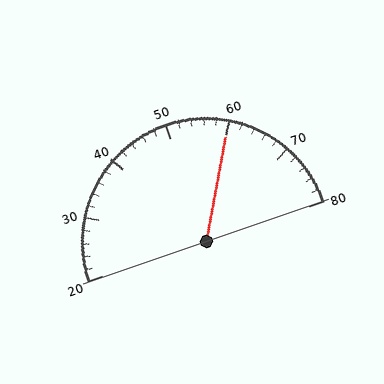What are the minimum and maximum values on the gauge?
The gauge ranges from 20 to 80.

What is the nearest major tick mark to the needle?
The nearest major tick mark is 60.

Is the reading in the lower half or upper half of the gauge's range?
The reading is in the upper half of the range (20 to 80).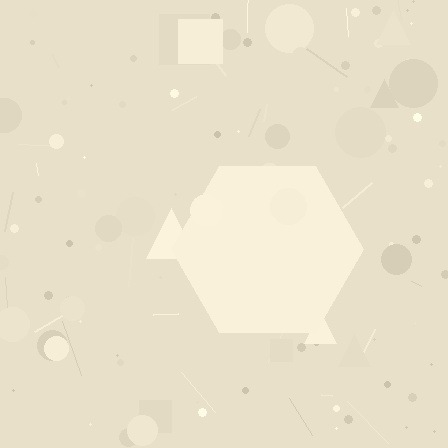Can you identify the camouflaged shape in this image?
The camouflaged shape is a hexagon.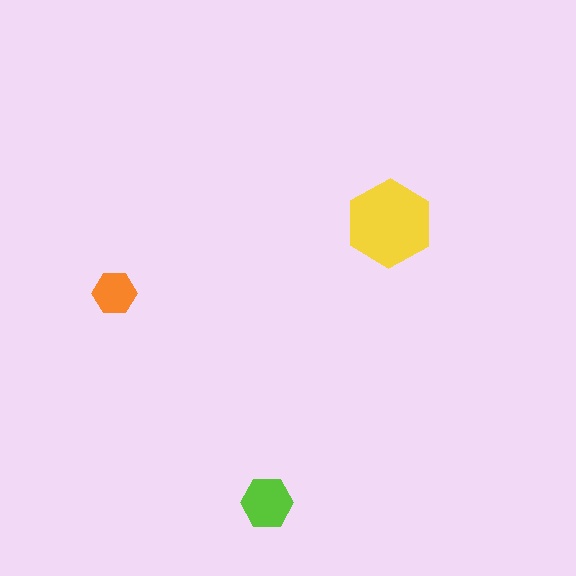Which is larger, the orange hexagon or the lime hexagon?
The lime one.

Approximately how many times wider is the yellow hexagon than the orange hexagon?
About 2 times wider.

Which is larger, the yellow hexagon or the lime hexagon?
The yellow one.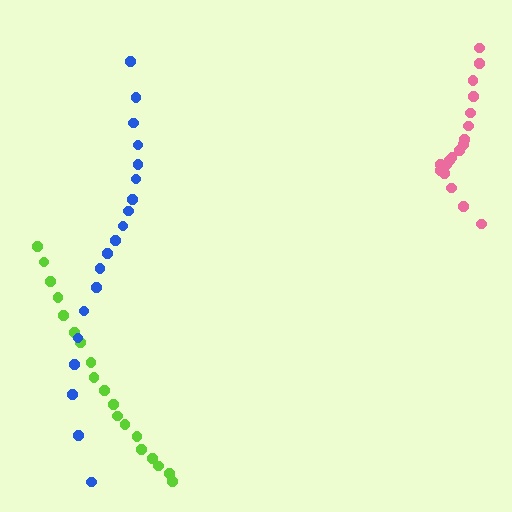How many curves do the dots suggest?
There are 3 distinct paths.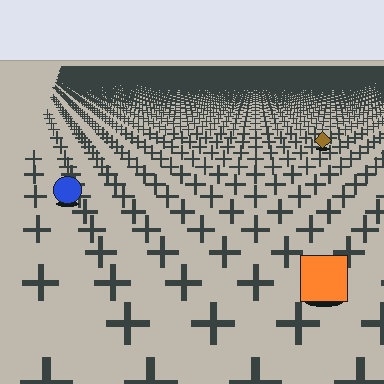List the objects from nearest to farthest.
From nearest to farthest: the orange square, the blue circle, the brown diamond.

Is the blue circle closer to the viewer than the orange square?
No. The orange square is closer — you can tell from the texture gradient: the ground texture is coarser near it.